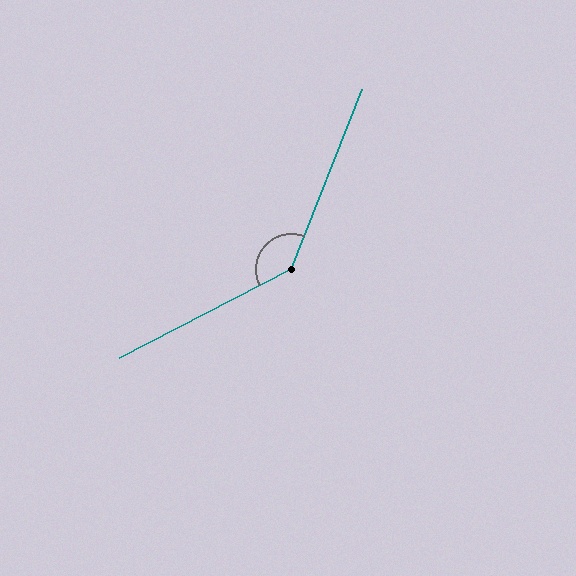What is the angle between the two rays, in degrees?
Approximately 139 degrees.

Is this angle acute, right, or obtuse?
It is obtuse.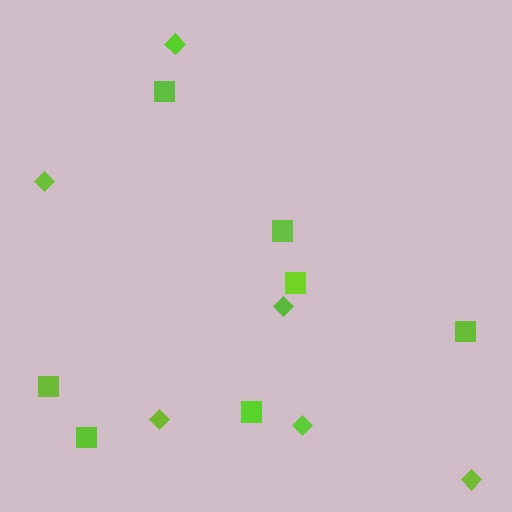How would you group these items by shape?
There are 2 groups: one group of squares (7) and one group of diamonds (6).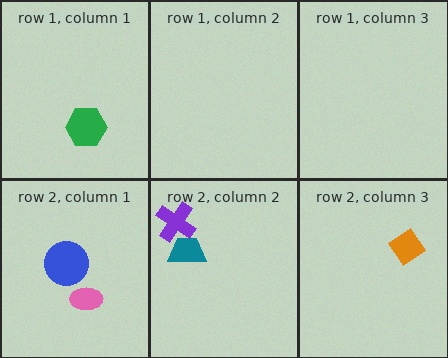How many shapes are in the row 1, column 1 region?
1.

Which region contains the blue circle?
The row 2, column 1 region.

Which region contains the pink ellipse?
The row 2, column 1 region.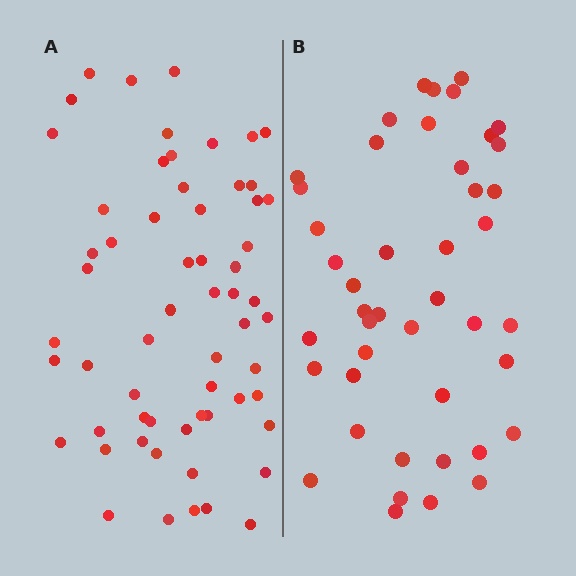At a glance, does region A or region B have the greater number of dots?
Region A (the left region) has more dots.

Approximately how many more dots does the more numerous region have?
Region A has approximately 15 more dots than region B.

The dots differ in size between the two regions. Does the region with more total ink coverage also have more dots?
No. Region B has more total ink coverage because its dots are larger, but region A actually contains more individual dots. Total area can be misleading — the number of items is what matters here.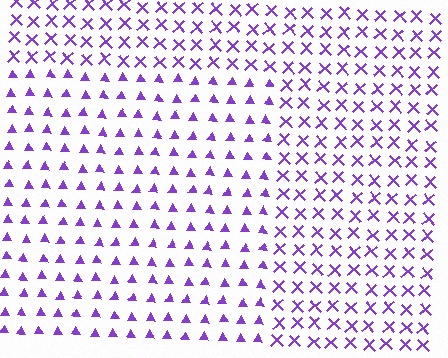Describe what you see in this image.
The image is filled with small purple elements arranged in a uniform grid. A rectangle-shaped region contains triangles, while the surrounding area contains X marks. The boundary is defined purely by the change in element shape.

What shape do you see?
I see a rectangle.